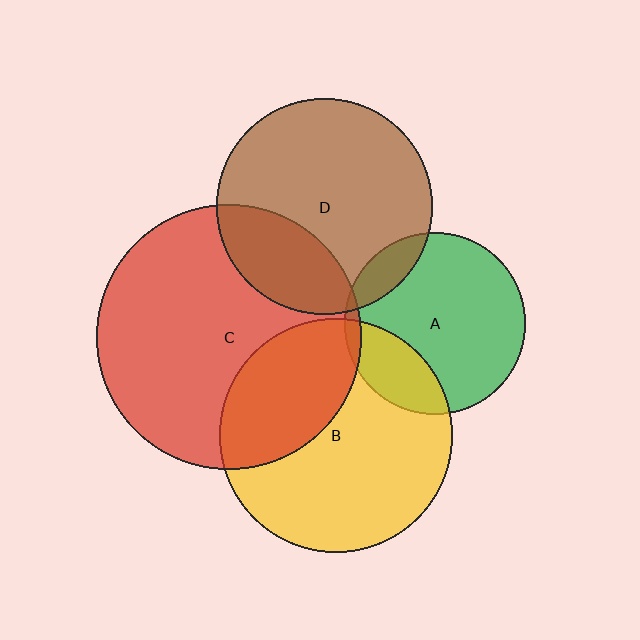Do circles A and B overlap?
Yes.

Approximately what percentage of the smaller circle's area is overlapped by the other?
Approximately 20%.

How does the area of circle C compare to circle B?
Approximately 1.3 times.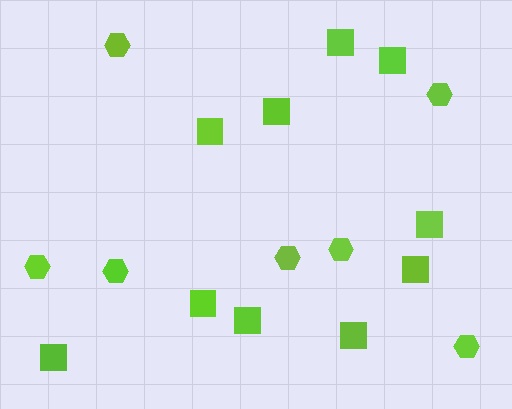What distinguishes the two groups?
There are 2 groups: one group of squares (10) and one group of hexagons (7).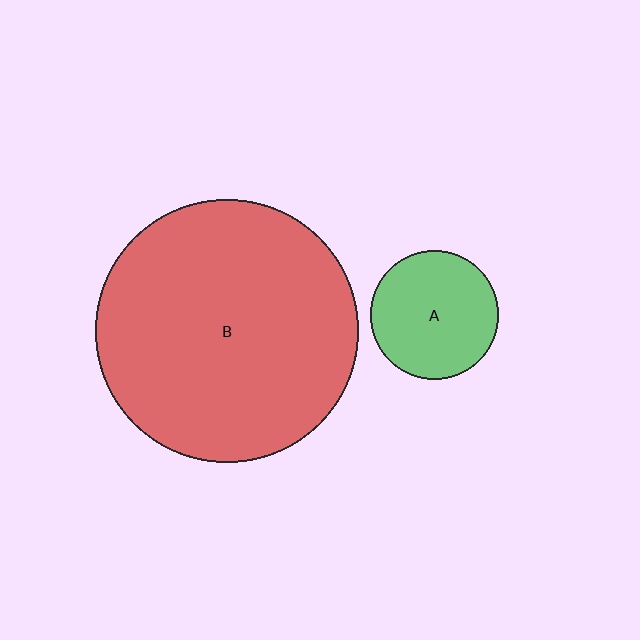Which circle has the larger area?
Circle B (red).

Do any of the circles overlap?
No, none of the circles overlap.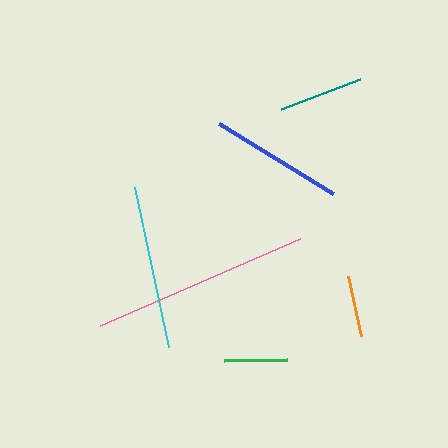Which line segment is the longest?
The pink line is the longest at approximately 218 pixels.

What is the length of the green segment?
The green segment is approximately 63 pixels long.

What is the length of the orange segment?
The orange segment is approximately 61 pixels long.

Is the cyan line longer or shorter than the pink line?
The pink line is longer than the cyan line.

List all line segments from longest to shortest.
From longest to shortest: pink, cyan, blue, teal, green, orange.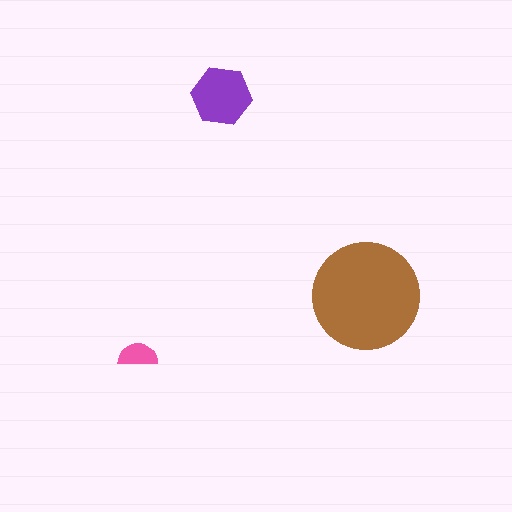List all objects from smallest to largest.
The pink semicircle, the purple hexagon, the brown circle.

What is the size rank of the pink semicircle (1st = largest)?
3rd.